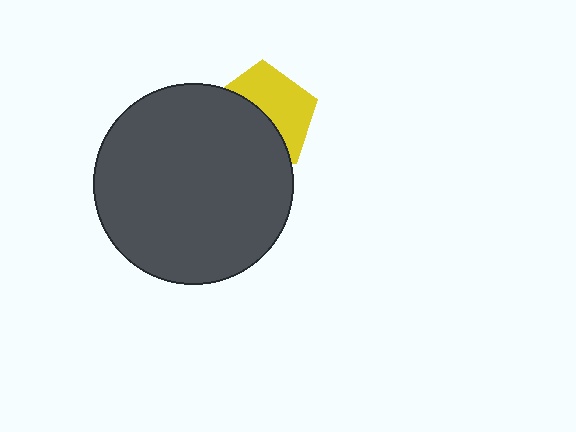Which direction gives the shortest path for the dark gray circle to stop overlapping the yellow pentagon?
Moving toward the lower-left gives the shortest separation.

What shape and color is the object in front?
The object in front is a dark gray circle.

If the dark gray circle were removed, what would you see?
You would see the complete yellow pentagon.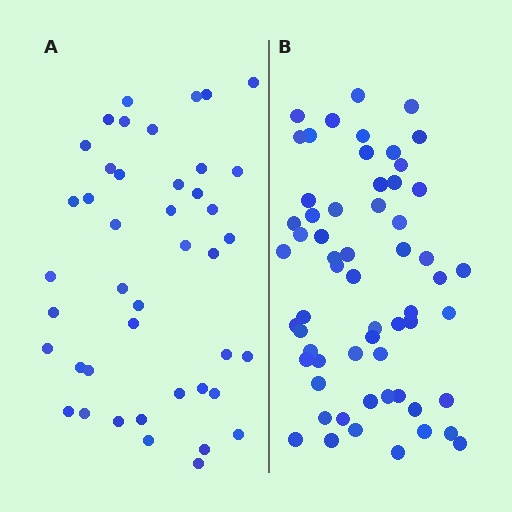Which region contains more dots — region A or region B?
Region B (the right region) has more dots.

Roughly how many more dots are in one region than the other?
Region B has approximately 15 more dots than region A.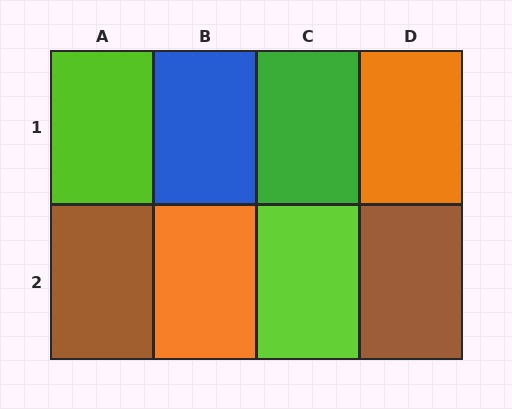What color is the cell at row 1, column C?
Green.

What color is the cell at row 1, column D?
Orange.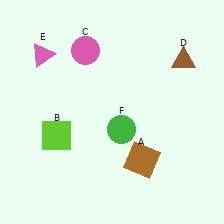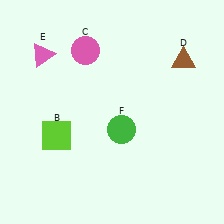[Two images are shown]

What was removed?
The brown square (A) was removed in Image 2.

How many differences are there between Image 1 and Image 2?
There is 1 difference between the two images.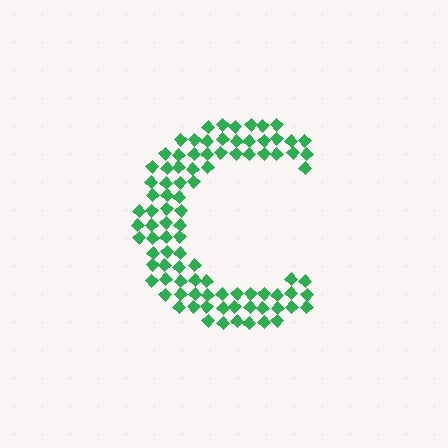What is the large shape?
The large shape is the letter C.